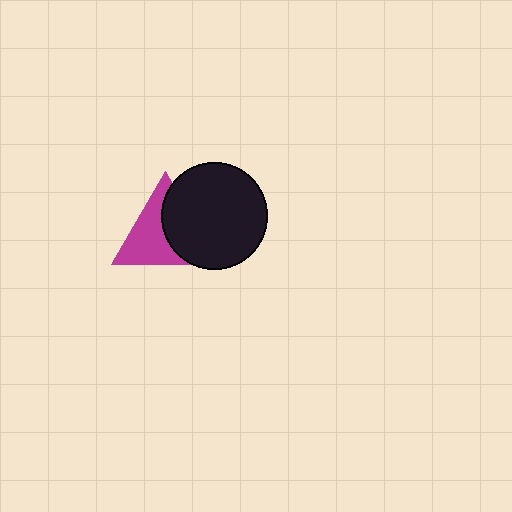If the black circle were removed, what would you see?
You would see the complete magenta triangle.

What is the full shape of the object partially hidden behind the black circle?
The partially hidden object is a magenta triangle.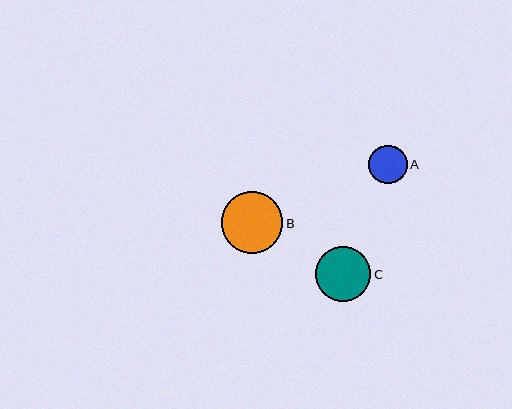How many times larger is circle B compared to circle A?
Circle B is approximately 1.6 times the size of circle A.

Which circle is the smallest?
Circle A is the smallest with a size of approximately 38 pixels.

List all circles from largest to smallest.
From largest to smallest: B, C, A.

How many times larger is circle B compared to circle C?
Circle B is approximately 1.1 times the size of circle C.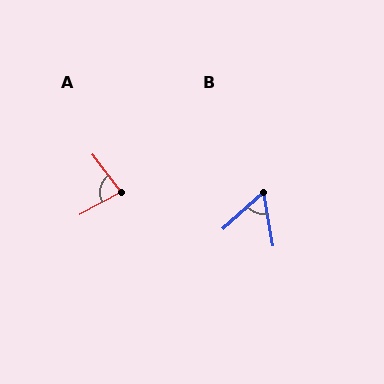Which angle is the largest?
A, at approximately 81 degrees.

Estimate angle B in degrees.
Approximately 58 degrees.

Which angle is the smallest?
B, at approximately 58 degrees.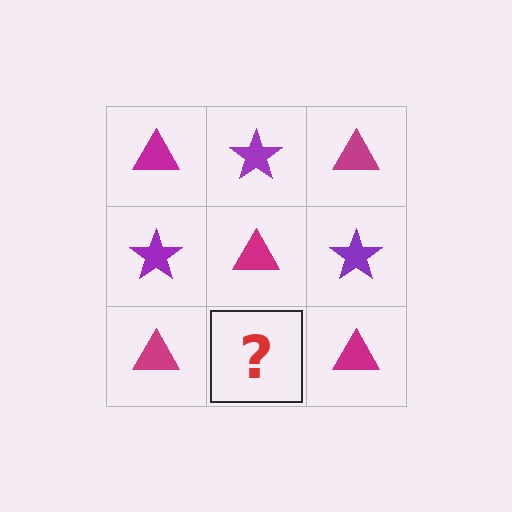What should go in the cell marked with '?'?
The missing cell should contain a purple star.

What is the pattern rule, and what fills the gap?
The rule is that it alternates magenta triangle and purple star in a checkerboard pattern. The gap should be filled with a purple star.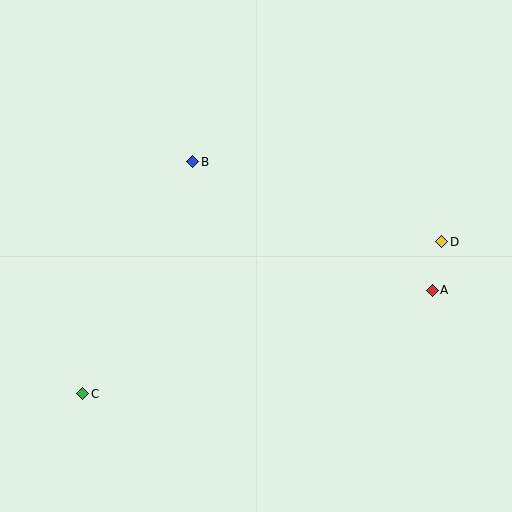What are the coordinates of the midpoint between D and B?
The midpoint between D and B is at (317, 202).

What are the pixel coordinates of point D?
Point D is at (442, 242).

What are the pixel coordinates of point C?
Point C is at (82, 394).